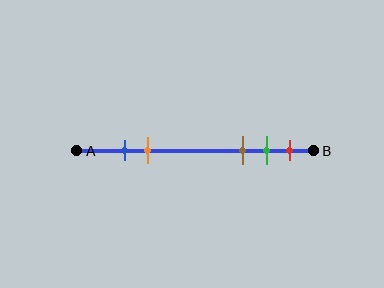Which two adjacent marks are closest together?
The blue and orange marks are the closest adjacent pair.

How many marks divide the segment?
There are 5 marks dividing the segment.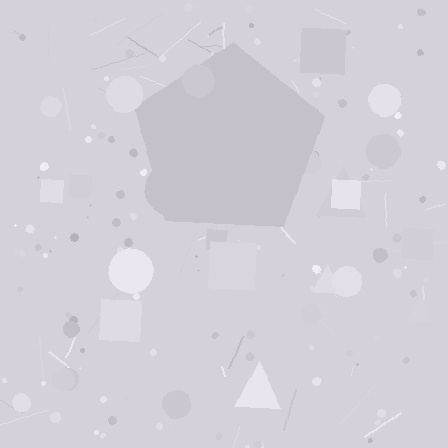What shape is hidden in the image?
A pentagon is hidden in the image.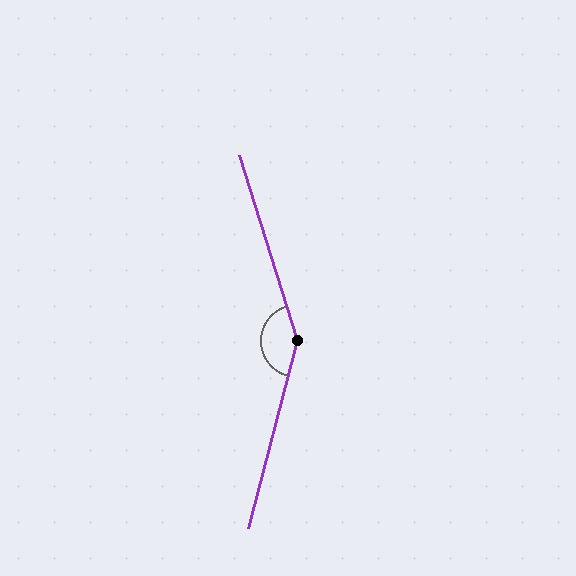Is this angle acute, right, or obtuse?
It is obtuse.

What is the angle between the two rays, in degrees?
Approximately 148 degrees.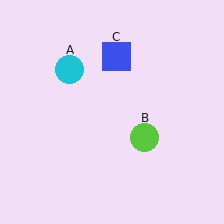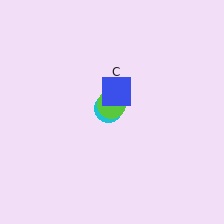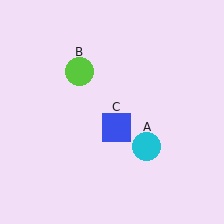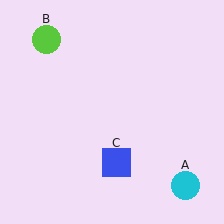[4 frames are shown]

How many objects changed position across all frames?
3 objects changed position: cyan circle (object A), lime circle (object B), blue square (object C).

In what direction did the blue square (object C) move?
The blue square (object C) moved down.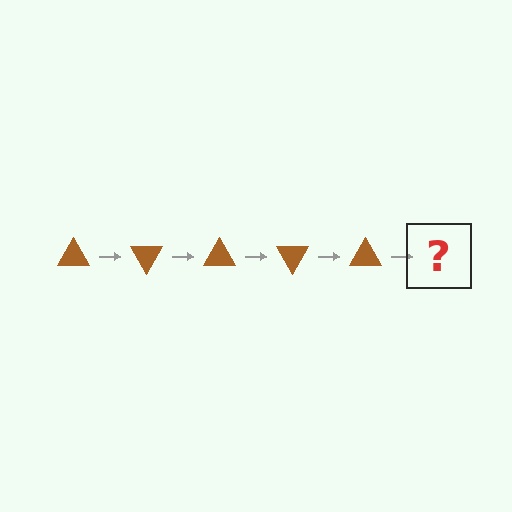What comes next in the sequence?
The next element should be a brown triangle rotated 300 degrees.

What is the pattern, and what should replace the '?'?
The pattern is that the triangle rotates 60 degrees each step. The '?' should be a brown triangle rotated 300 degrees.